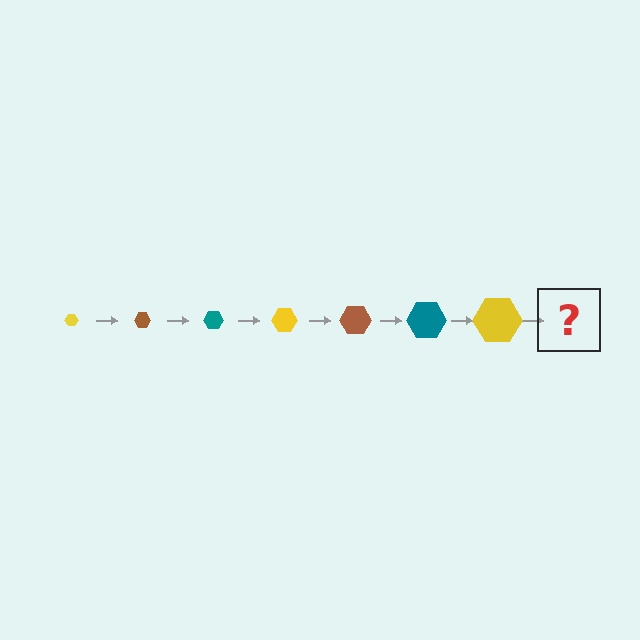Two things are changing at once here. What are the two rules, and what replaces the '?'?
The two rules are that the hexagon grows larger each step and the color cycles through yellow, brown, and teal. The '?' should be a brown hexagon, larger than the previous one.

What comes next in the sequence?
The next element should be a brown hexagon, larger than the previous one.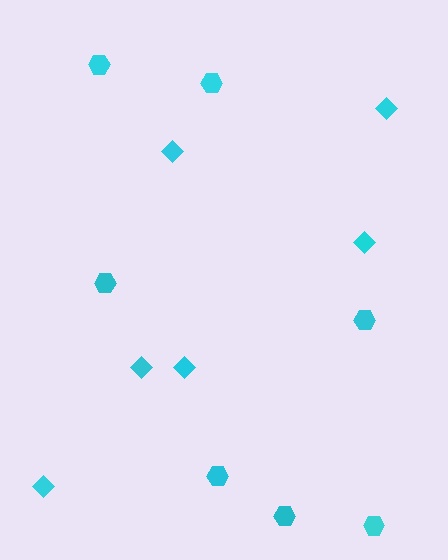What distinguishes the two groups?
There are 2 groups: one group of hexagons (7) and one group of diamonds (6).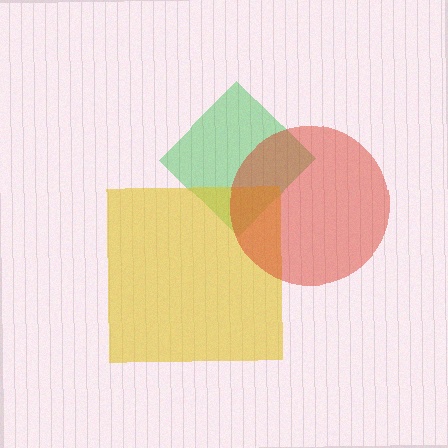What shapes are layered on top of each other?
The layered shapes are: a green diamond, a yellow square, a red circle.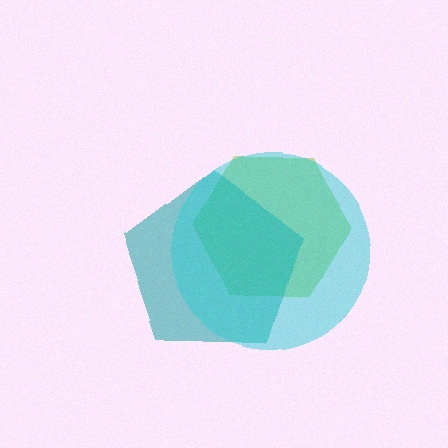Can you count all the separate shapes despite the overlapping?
Yes, there are 3 separate shapes.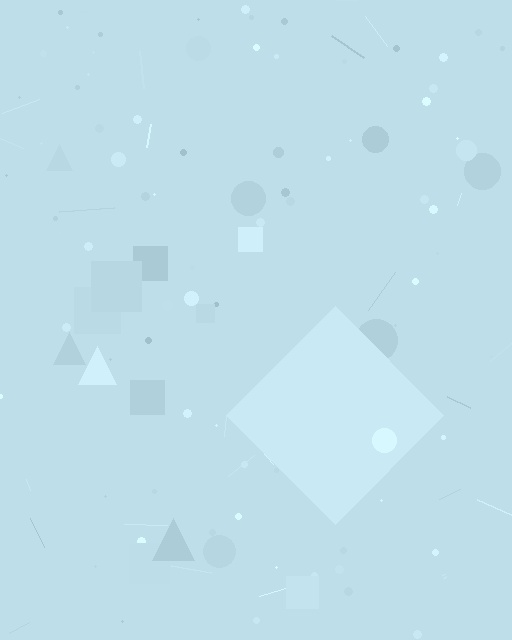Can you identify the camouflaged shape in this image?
The camouflaged shape is a diamond.